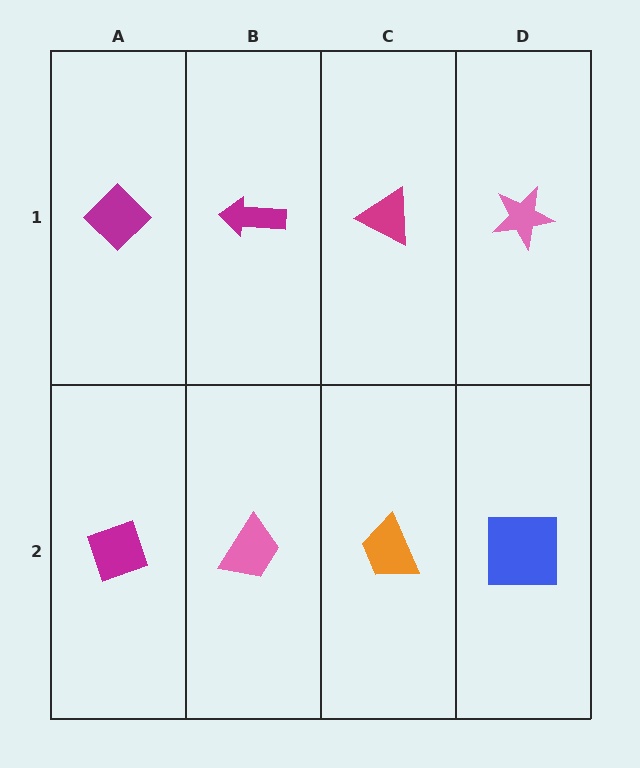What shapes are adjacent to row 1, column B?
A pink trapezoid (row 2, column B), a magenta diamond (row 1, column A), a magenta triangle (row 1, column C).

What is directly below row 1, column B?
A pink trapezoid.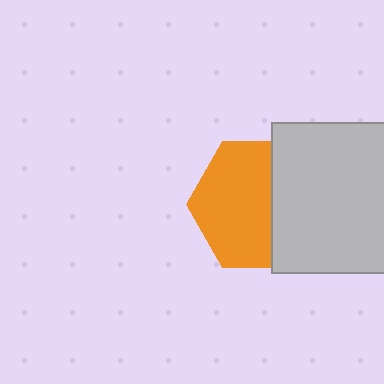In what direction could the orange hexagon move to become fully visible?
The orange hexagon could move left. That would shift it out from behind the light gray rectangle entirely.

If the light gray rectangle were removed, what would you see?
You would see the complete orange hexagon.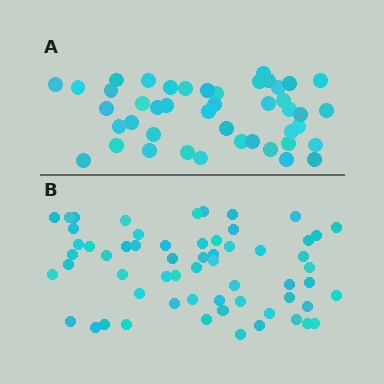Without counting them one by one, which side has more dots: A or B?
Region B (the bottom region) has more dots.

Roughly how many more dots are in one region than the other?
Region B has approximately 15 more dots than region A.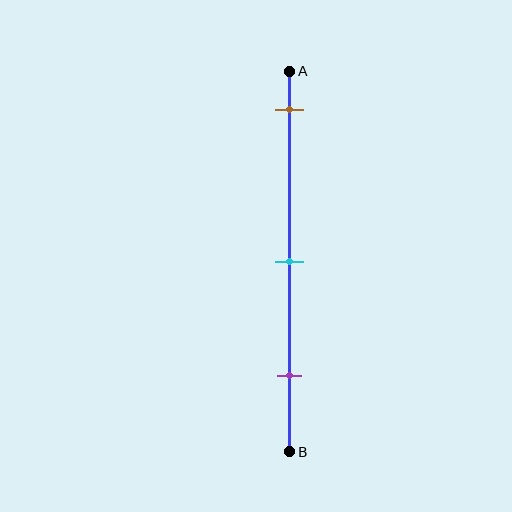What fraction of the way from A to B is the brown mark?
The brown mark is approximately 10% (0.1) of the way from A to B.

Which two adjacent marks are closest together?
The cyan and purple marks are the closest adjacent pair.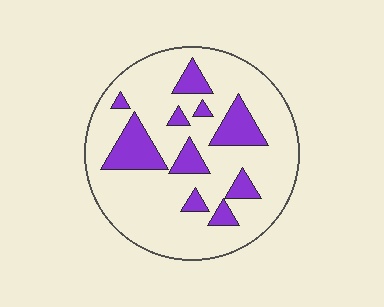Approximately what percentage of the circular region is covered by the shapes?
Approximately 20%.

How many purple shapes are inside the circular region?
10.